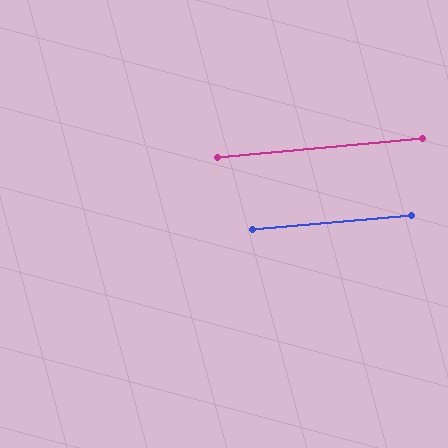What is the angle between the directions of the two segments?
Approximately 0 degrees.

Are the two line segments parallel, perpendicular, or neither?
Parallel — their directions differ by only 0.5°.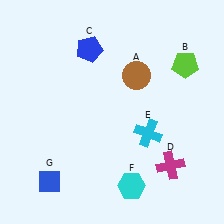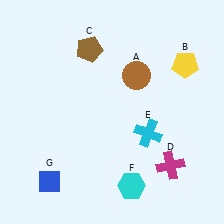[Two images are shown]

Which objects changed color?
B changed from lime to yellow. C changed from blue to brown.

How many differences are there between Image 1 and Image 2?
There are 2 differences between the two images.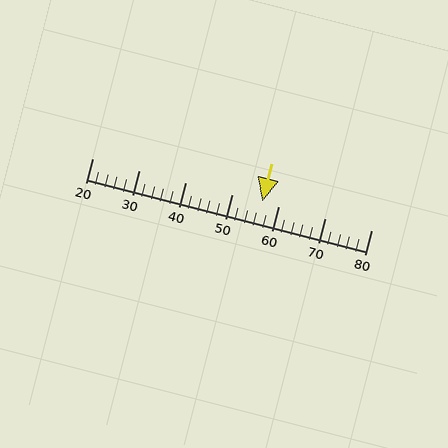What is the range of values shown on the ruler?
The ruler shows values from 20 to 80.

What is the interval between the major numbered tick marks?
The major tick marks are spaced 10 units apart.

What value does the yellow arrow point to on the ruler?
The yellow arrow points to approximately 56.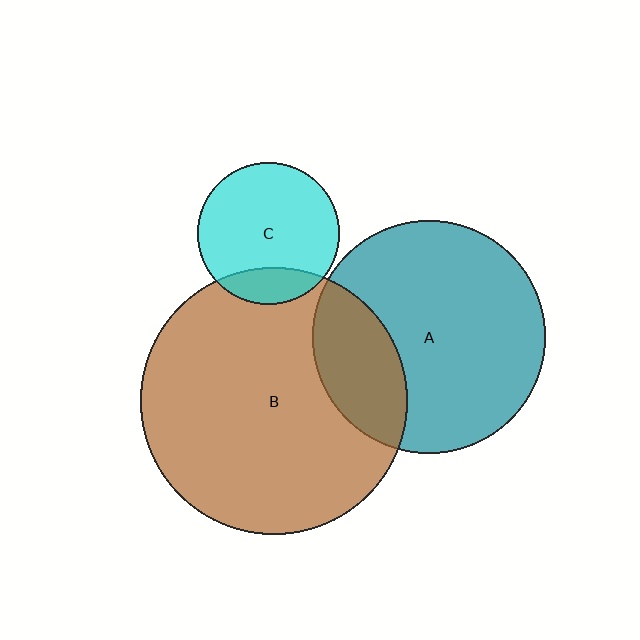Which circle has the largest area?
Circle B (brown).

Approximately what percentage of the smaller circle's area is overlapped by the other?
Approximately 25%.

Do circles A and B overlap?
Yes.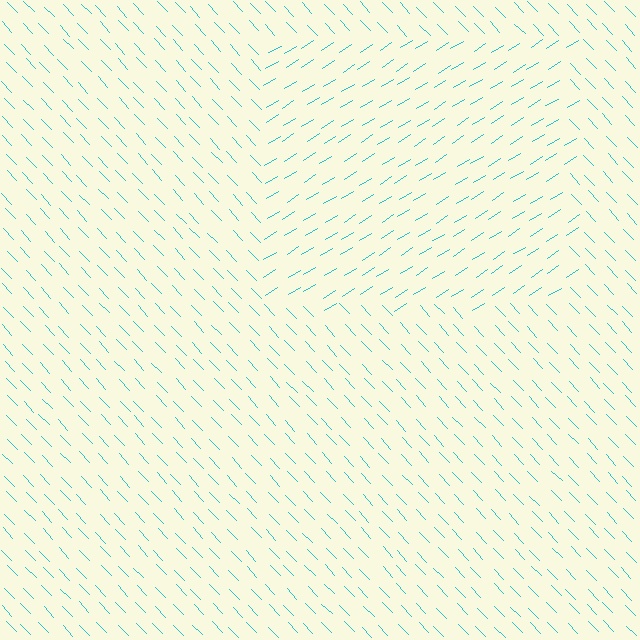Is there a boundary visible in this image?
Yes, there is a texture boundary formed by a change in line orientation.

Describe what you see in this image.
The image is filled with small cyan line segments. A rectangle region in the image has lines oriented differently from the surrounding lines, creating a visible texture boundary.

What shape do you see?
I see a rectangle.